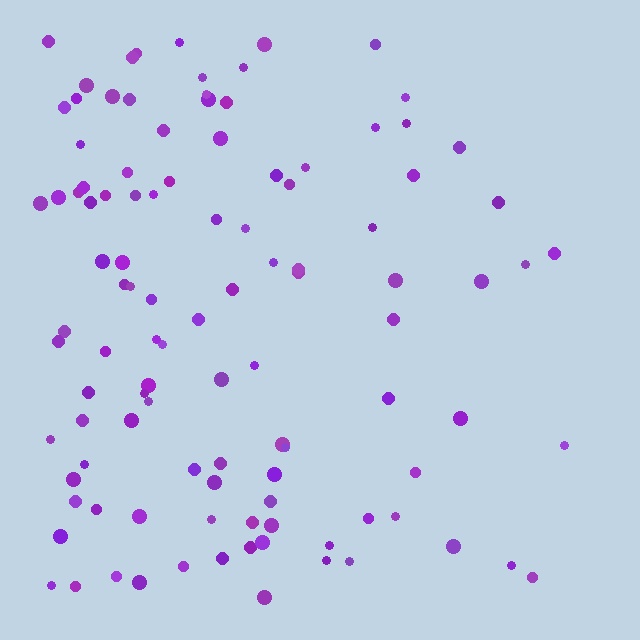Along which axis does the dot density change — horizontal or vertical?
Horizontal.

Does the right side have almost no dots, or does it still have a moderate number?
Still a moderate number, just noticeably fewer than the left.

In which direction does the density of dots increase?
From right to left, with the left side densest.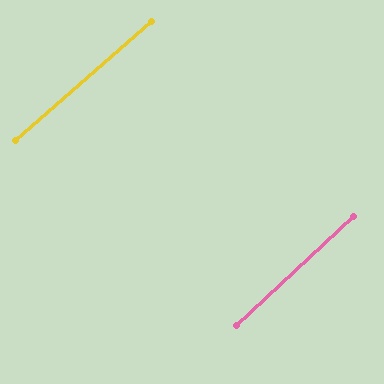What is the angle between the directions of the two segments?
Approximately 2 degrees.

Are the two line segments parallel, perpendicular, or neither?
Parallel — their directions differ by only 1.8°.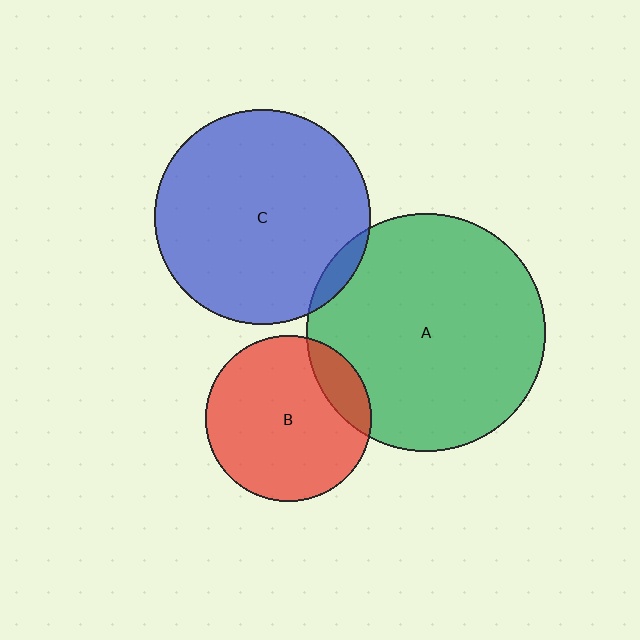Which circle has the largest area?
Circle A (green).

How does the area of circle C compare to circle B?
Approximately 1.7 times.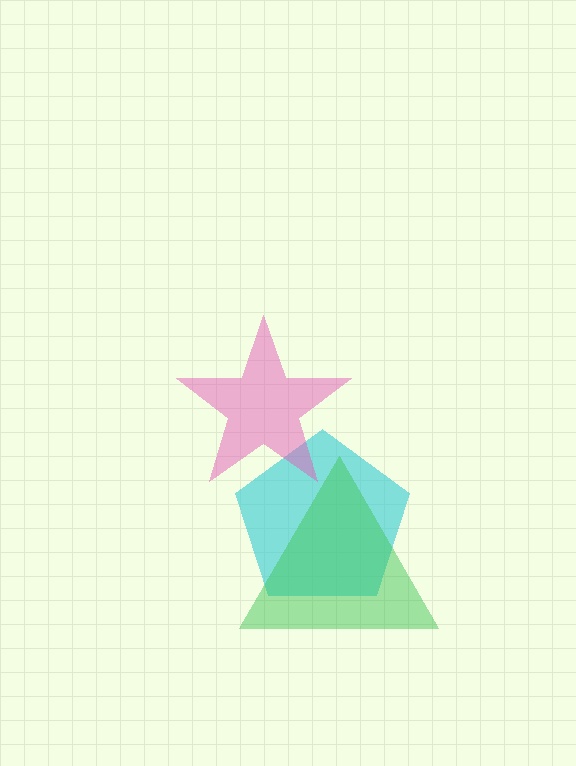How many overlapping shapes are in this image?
There are 3 overlapping shapes in the image.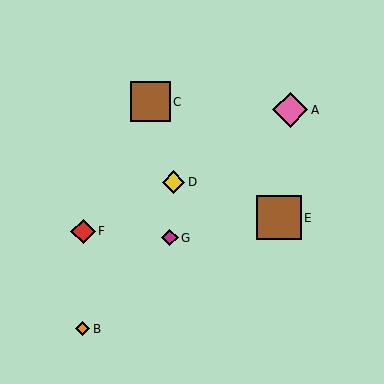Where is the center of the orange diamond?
The center of the orange diamond is at (83, 329).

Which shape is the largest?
The brown square (labeled E) is the largest.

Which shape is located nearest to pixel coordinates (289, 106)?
The pink diamond (labeled A) at (290, 110) is nearest to that location.